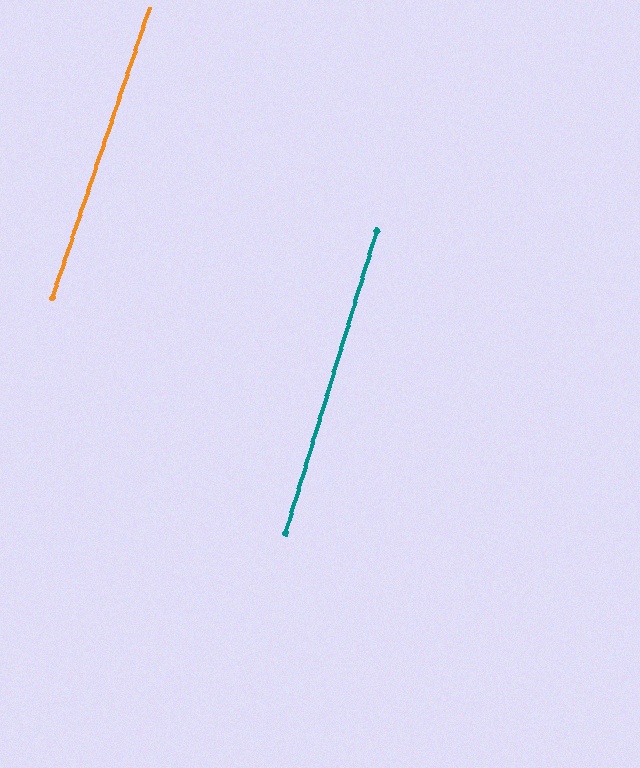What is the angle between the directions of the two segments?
Approximately 2 degrees.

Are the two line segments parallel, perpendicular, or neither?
Parallel — their directions differ by only 1.8°.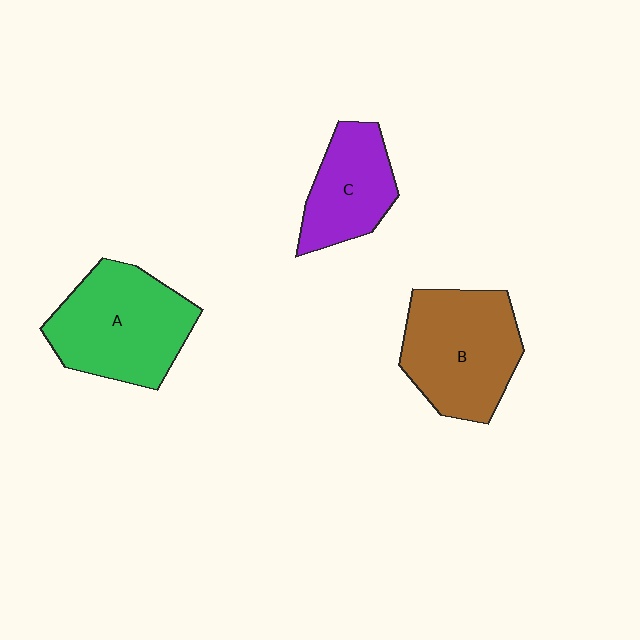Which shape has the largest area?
Shape A (green).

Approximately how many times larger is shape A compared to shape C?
Approximately 1.5 times.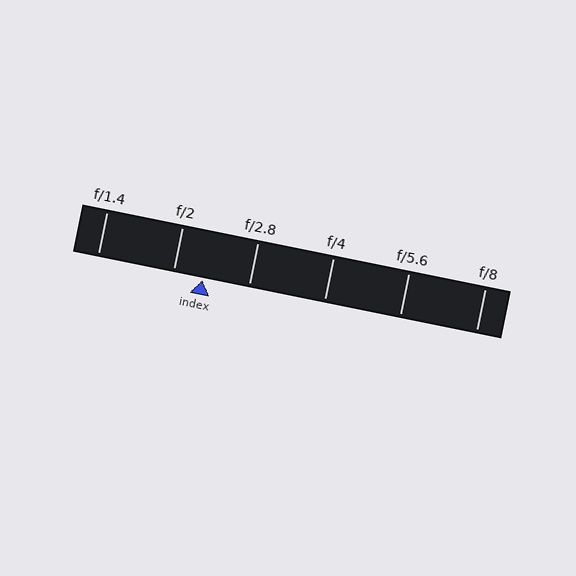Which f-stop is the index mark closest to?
The index mark is closest to f/2.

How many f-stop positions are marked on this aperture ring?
There are 6 f-stop positions marked.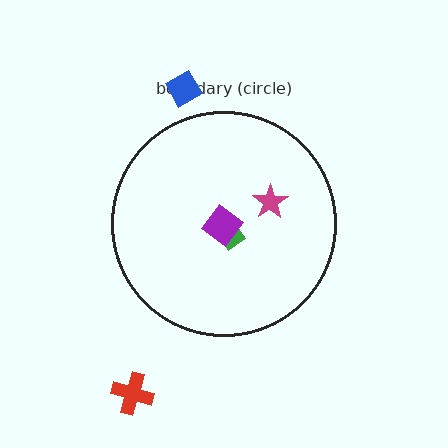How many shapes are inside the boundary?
3 inside, 2 outside.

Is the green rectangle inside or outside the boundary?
Inside.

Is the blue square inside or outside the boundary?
Outside.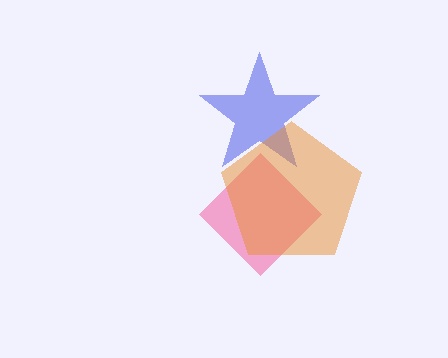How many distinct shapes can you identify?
There are 3 distinct shapes: a pink diamond, a blue star, an orange pentagon.